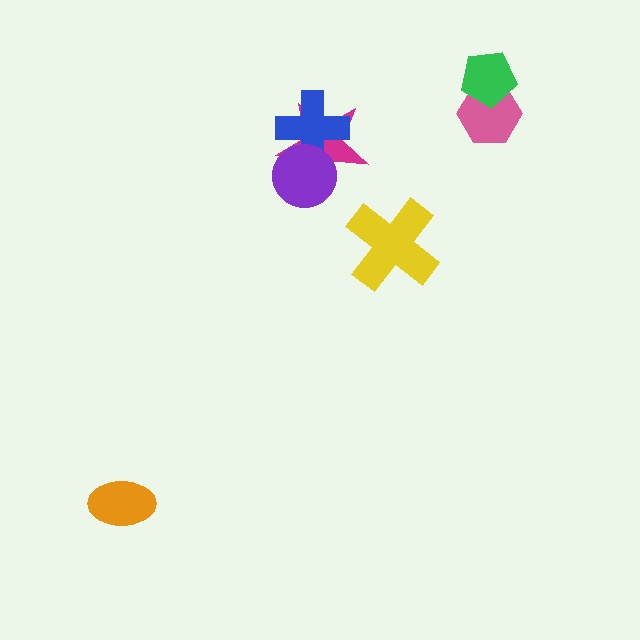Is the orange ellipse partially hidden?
No, no other shape covers it.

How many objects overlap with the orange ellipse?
0 objects overlap with the orange ellipse.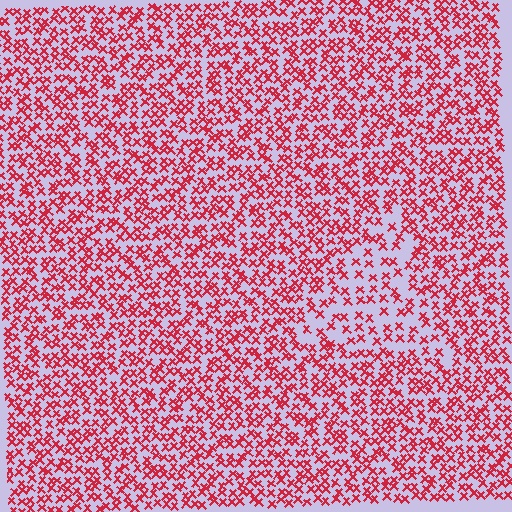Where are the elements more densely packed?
The elements are more densely packed outside the triangle boundary.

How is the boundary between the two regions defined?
The boundary is defined by a change in element density (approximately 1.9x ratio). All elements are the same color, size, and shape.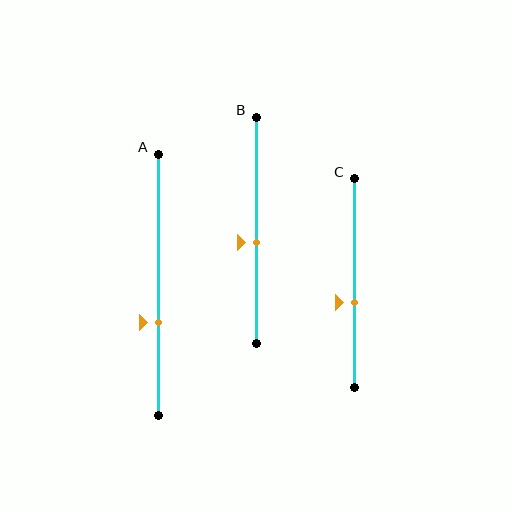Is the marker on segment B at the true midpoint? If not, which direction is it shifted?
No, the marker on segment B is shifted downward by about 5% of the segment length.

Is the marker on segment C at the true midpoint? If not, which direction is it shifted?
No, the marker on segment C is shifted downward by about 9% of the segment length.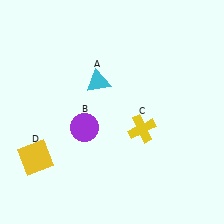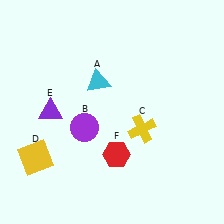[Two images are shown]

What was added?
A purple triangle (E), a red hexagon (F) were added in Image 2.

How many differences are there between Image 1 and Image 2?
There are 2 differences between the two images.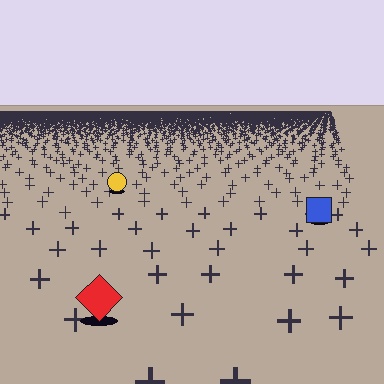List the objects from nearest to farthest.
From nearest to farthest: the red diamond, the blue square, the yellow circle.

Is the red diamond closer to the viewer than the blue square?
Yes. The red diamond is closer — you can tell from the texture gradient: the ground texture is coarser near it.